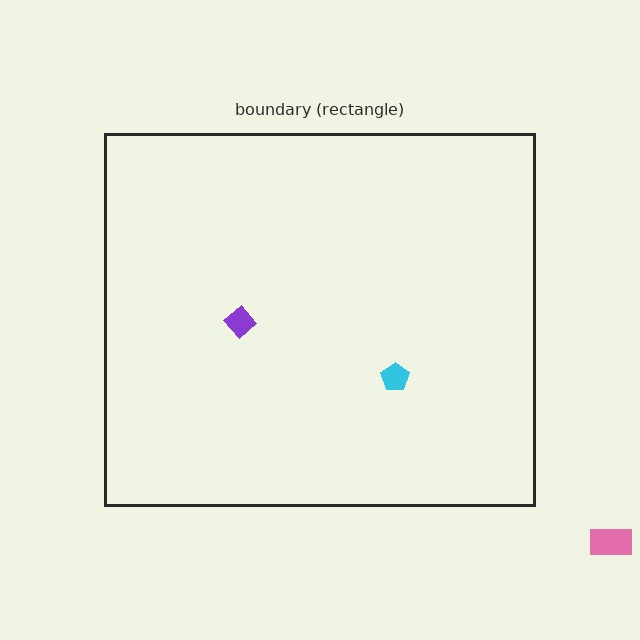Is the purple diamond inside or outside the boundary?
Inside.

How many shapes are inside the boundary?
2 inside, 1 outside.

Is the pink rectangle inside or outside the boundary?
Outside.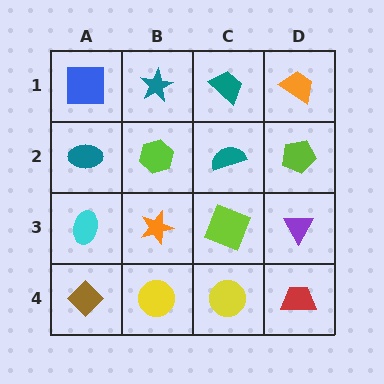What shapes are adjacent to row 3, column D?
A lime pentagon (row 2, column D), a red trapezoid (row 4, column D), a lime square (row 3, column C).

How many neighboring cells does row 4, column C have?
3.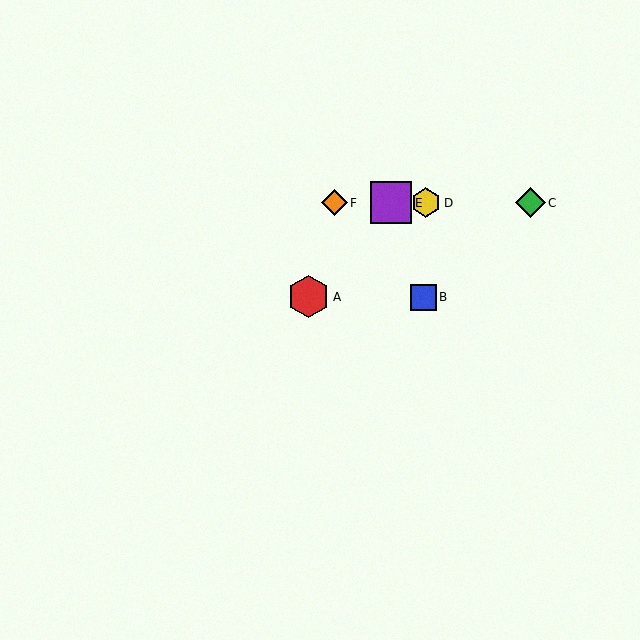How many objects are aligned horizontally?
4 objects (C, D, E, F) are aligned horizontally.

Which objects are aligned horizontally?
Objects C, D, E, F are aligned horizontally.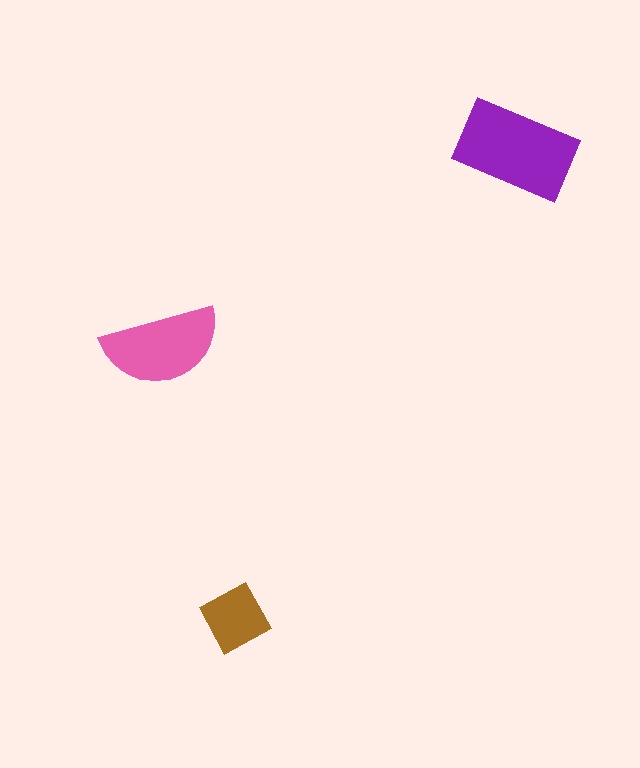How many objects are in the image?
There are 3 objects in the image.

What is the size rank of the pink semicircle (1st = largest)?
2nd.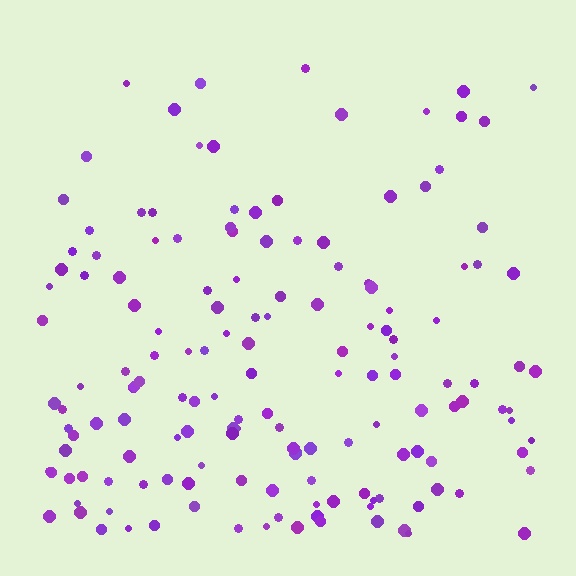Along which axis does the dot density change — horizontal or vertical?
Vertical.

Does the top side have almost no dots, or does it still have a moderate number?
Still a moderate number, just noticeably fewer than the bottom.